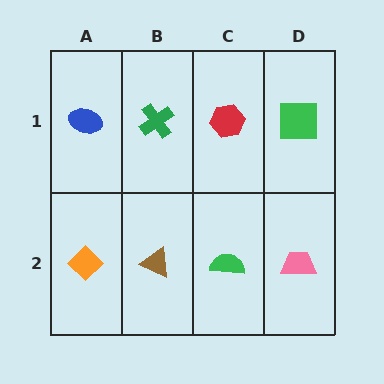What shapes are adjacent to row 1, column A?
An orange diamond (row 2, column A), a green cross (row 1, column B).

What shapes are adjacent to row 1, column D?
A pink trapezoid (row 2, column D), a red hexagon (row 1, column C).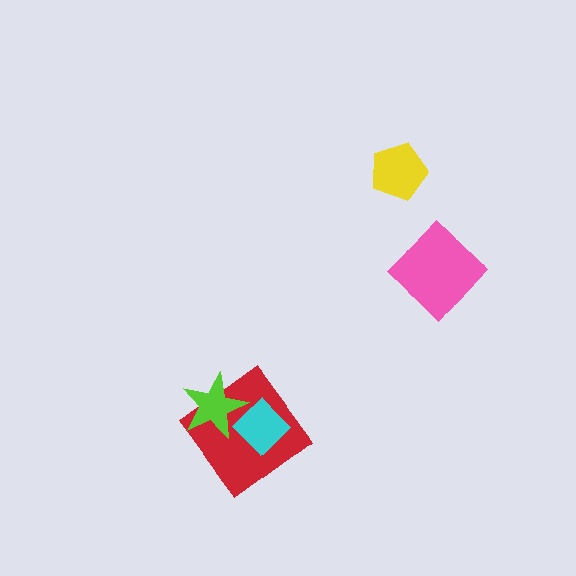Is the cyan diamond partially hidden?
Yes, it is partially covered by another shape.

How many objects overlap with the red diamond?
2 objects overlap with the red diamond.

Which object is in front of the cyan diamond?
The lime star is in front of the cyan diamond.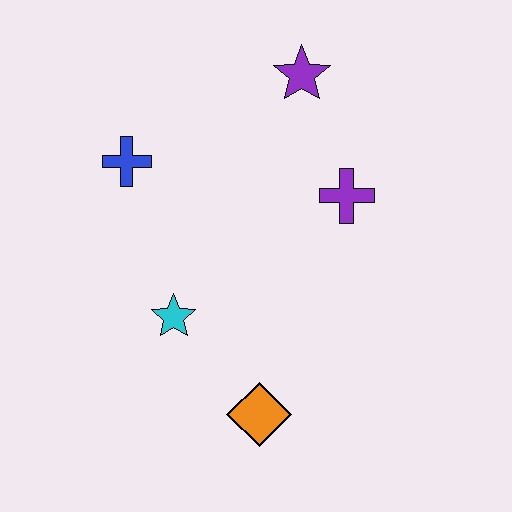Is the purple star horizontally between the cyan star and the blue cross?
No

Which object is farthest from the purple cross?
The orange diamond is farthest from the purple cross.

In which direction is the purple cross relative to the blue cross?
The purple cross is to the right of the blue cross.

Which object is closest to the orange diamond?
The cyan star is closest to the orange diamond.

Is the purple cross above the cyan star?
Yes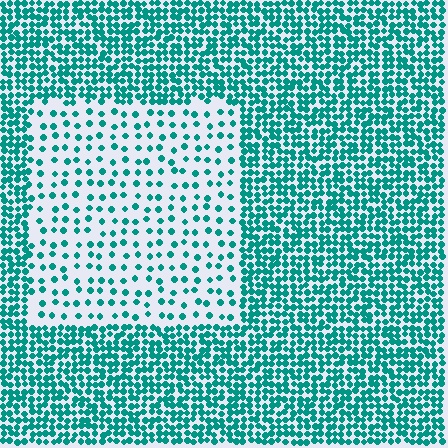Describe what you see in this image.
The image contains small teal elements arranged at two different densities. A rectangle-shaped region is visible where the elements are less densely packed than the surrounding area.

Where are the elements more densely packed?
The elements are more densely packed outside the rectangle boundary.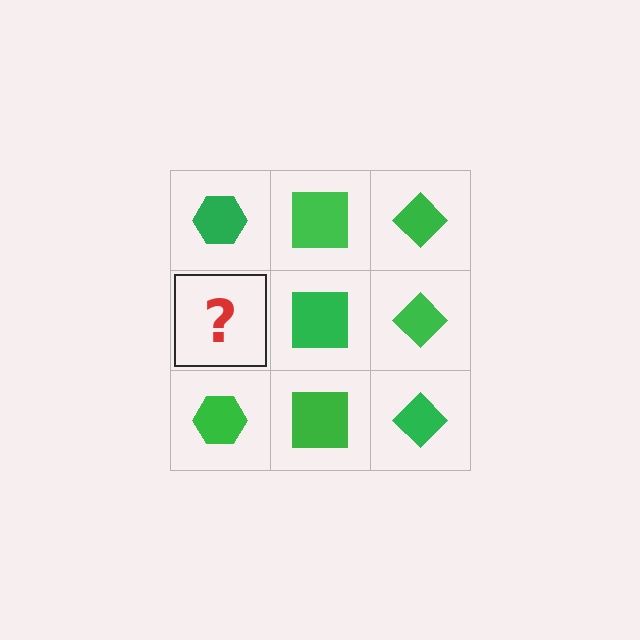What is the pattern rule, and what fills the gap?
The rule is that each column has a consistent shape. The gap should be filled with a green hexagon.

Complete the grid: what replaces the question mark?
The question mark should be replaced with a green hexagon.